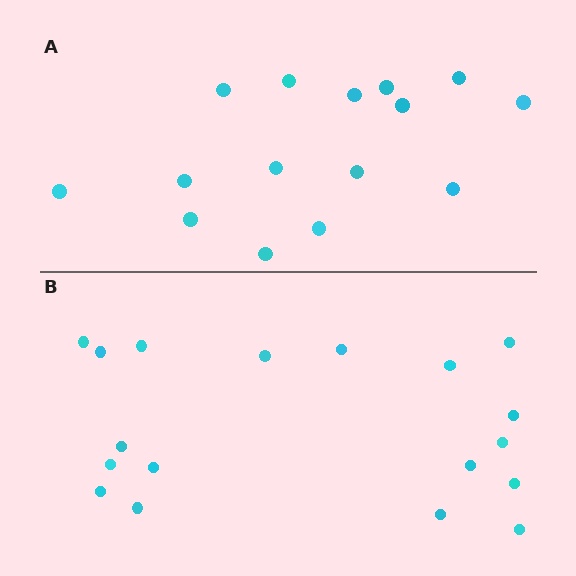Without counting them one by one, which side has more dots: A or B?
Region B (the bottom region) has more dots.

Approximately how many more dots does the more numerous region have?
Region B has just a few more — roughly 2 or 3 more dots than region A.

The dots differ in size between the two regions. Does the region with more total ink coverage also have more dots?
No. Region A has more total ink coverage because its dots are larger, but region B actually contains more individual dots. Total area can be misleading — the number of items is what matters here.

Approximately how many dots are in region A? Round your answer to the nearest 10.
About 20 dots. (The exact count is 15, which rounds to 20.)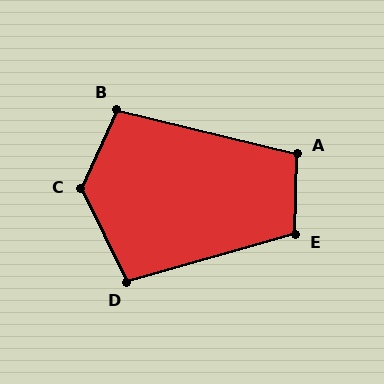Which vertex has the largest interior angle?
C, at approximately 129 degrees.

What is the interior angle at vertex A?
Approximately 103 degrees (obtuse).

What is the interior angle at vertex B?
Approximately 101 degrees (obtuse).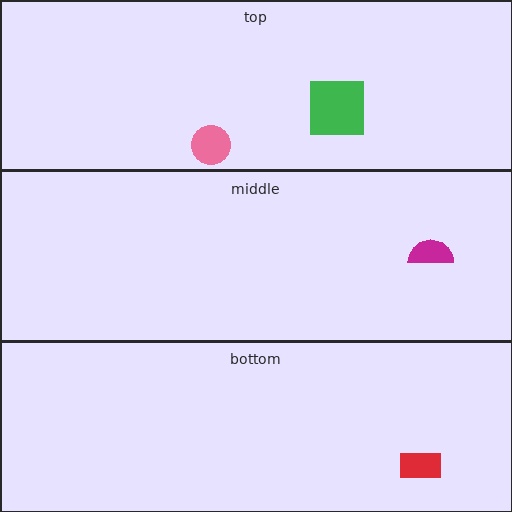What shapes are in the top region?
The pink circle, the green square.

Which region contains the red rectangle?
The bottom region.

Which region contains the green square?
The top region.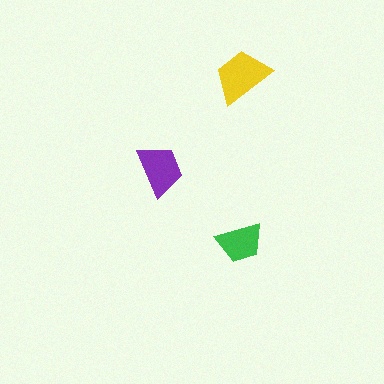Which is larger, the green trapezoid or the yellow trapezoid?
The yellow one.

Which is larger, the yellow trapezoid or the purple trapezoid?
The yellow one.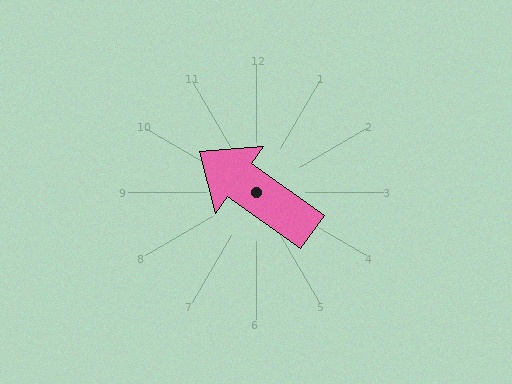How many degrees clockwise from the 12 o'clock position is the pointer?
Approximately 306 degrees.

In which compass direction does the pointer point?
Northwest.